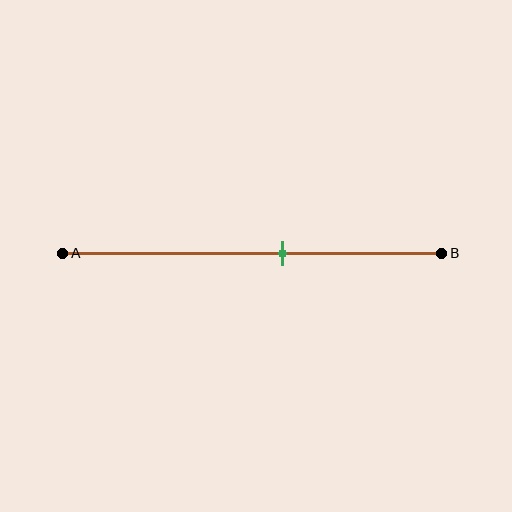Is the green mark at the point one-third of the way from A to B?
No, the mark is at about 60% from A, not at the 33% one-third point.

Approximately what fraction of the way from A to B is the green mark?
The green mark is approximately 60% of the way from A to B.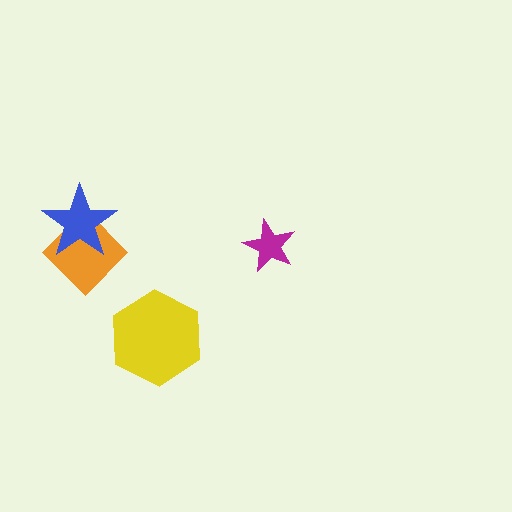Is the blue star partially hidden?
No, no other shape covers it.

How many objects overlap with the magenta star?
0 objects overlap with the magenta star.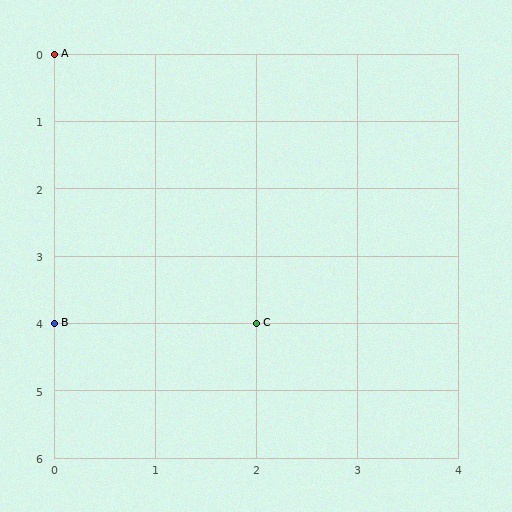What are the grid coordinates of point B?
Point B is at grid coordinates (0, 4).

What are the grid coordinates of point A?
Point A is at grid coordinates (0, 0).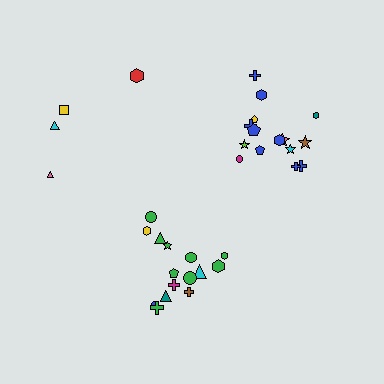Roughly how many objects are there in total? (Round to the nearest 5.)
Roughly 35 objects in total.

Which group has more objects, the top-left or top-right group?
The top-right group.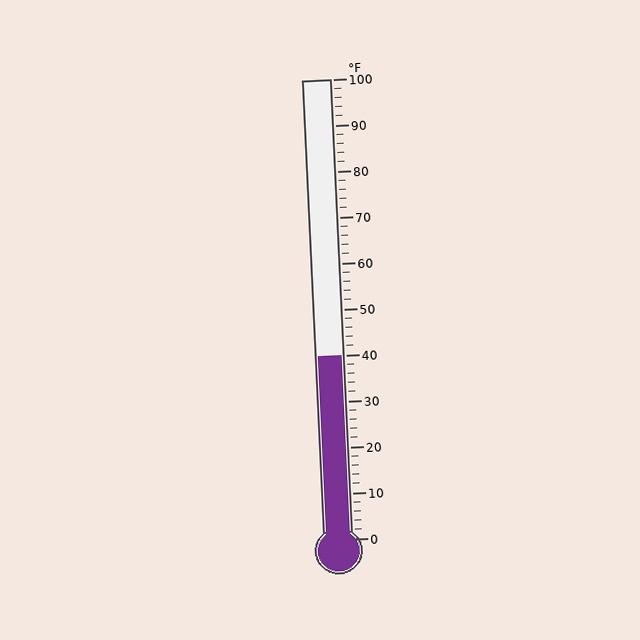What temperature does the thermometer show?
The thermometer shows approximately 40°F.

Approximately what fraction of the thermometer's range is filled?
The thermometer is filled to approximately 40% of its range.